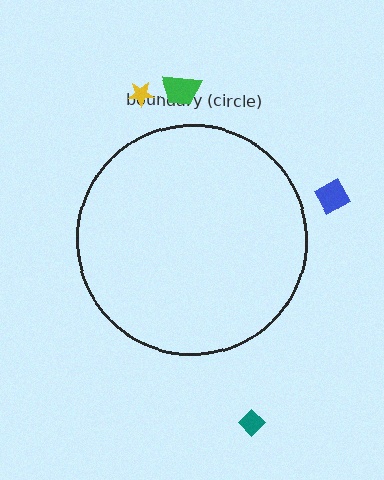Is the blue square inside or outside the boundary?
Outside.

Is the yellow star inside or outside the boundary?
Outside.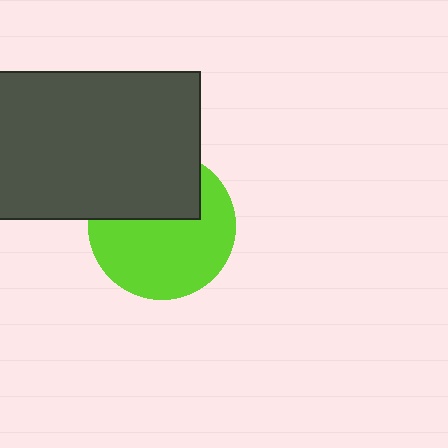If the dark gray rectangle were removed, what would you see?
You would see the complete lime circle.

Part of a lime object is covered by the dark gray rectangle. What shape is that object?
It is a circle.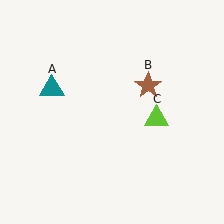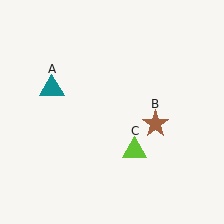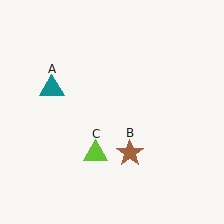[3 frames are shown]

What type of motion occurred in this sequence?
The brown star (object B), lime triangle (object C) rotated clockwise around the center of the scene.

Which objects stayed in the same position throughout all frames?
Teal triangle (object A) remained stationary.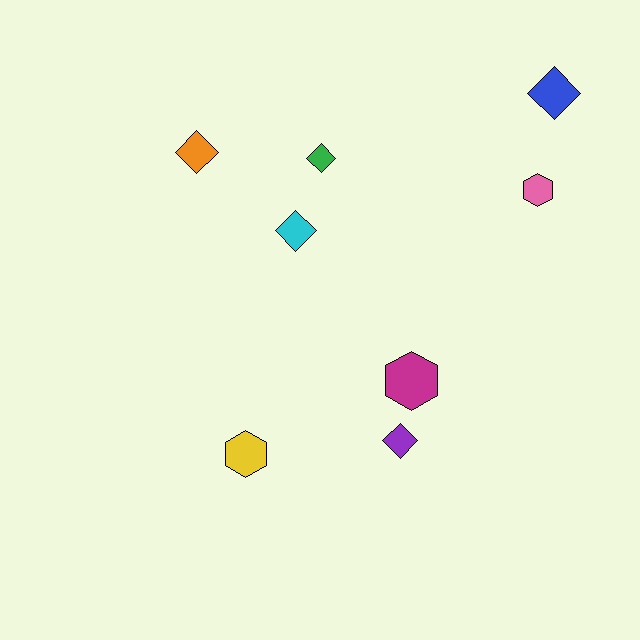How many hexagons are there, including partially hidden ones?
There are 3 hexagons.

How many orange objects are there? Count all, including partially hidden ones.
There is 1 orange object.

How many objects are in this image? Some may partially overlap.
There are 8 objects.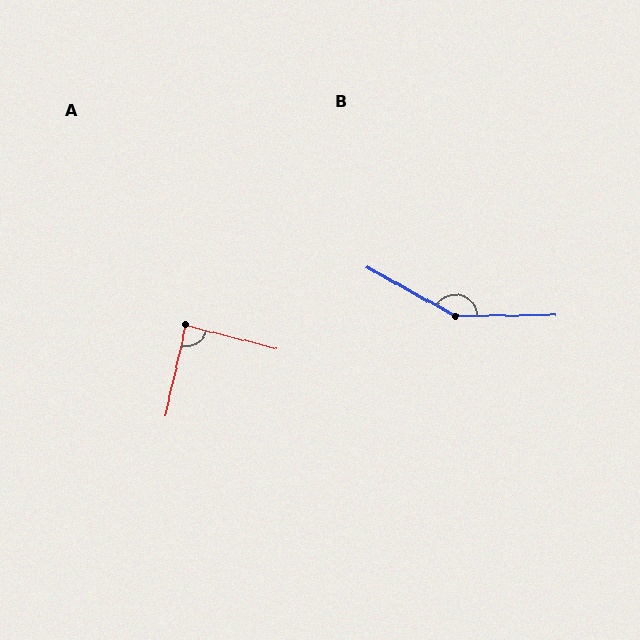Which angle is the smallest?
A, at approximately 88 degrees.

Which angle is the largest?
B, at approximately 151 degrees.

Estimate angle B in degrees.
Approximately 151 degrees.